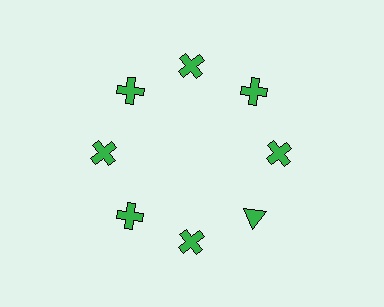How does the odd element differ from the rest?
It has a different shape: triangle instead of cross.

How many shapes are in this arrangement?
There are 8 shapes arranged in a ring pattern.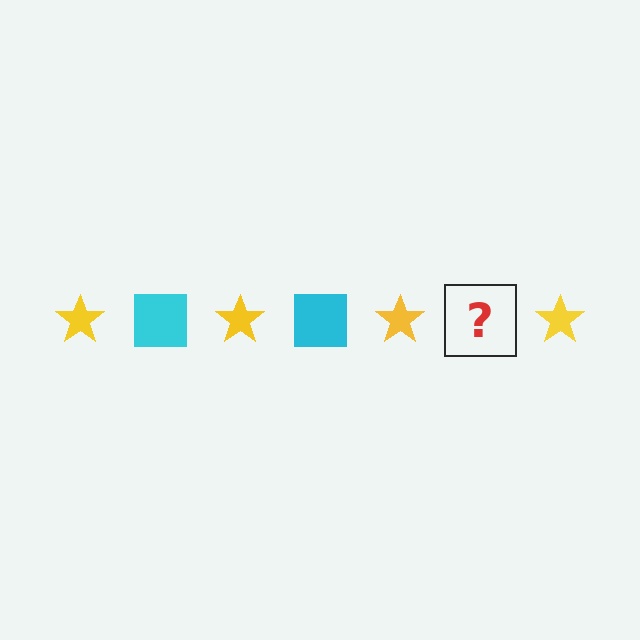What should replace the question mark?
The question mark should be replaced with a cyan square.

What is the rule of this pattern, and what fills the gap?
The rule is that the pattern alternates between yellow star and cyan square. The gap should be filled with a cyan square.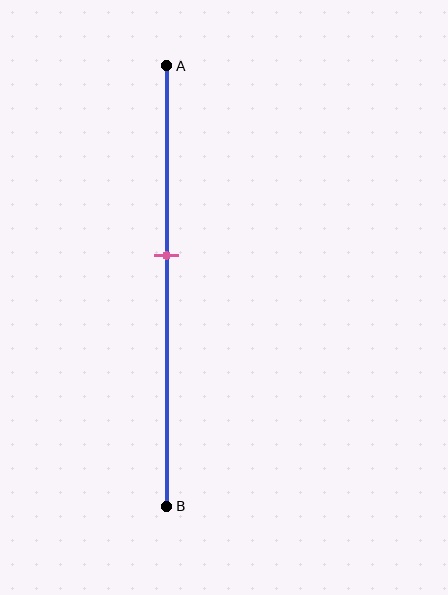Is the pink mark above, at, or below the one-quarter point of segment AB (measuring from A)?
The pink mark is below the one-quarter point of segment AB.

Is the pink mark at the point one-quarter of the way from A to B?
No, the mark is at about 45% from A, not at the 25% one-quarter point.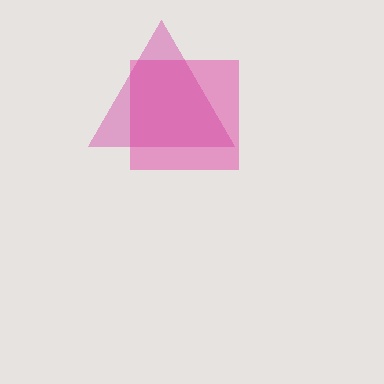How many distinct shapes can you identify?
There are 2 distinct shapes: a pink square, a magenta triangle.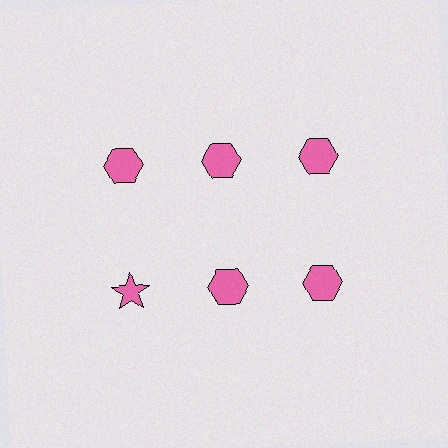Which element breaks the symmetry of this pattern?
The pink star in the second row, leftmost column breaks the symmetry. All other shapes are pink hexagons.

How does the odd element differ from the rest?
It has a different shape: star instead of hexagon.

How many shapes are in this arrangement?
There are 6 shapes arranged in a grid pattern.